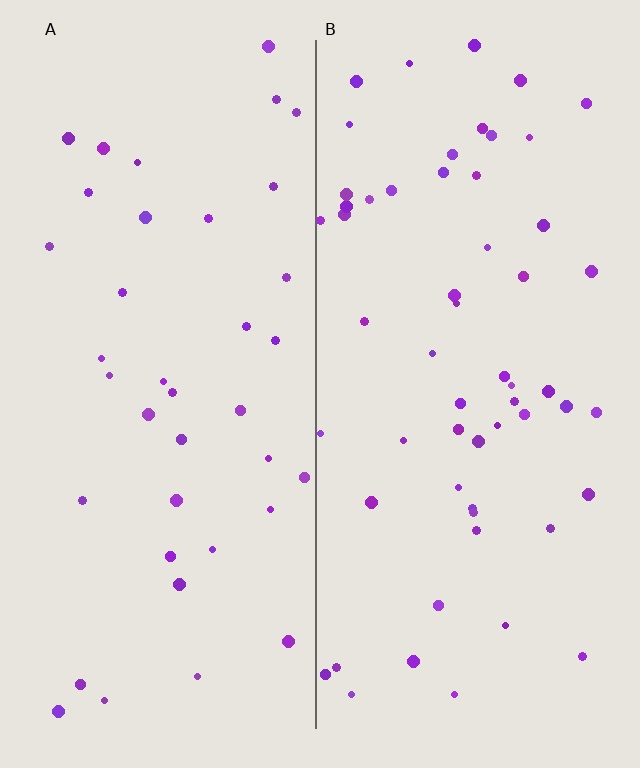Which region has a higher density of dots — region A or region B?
B (the right).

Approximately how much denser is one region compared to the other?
Approximately 1.5× — region B over region A.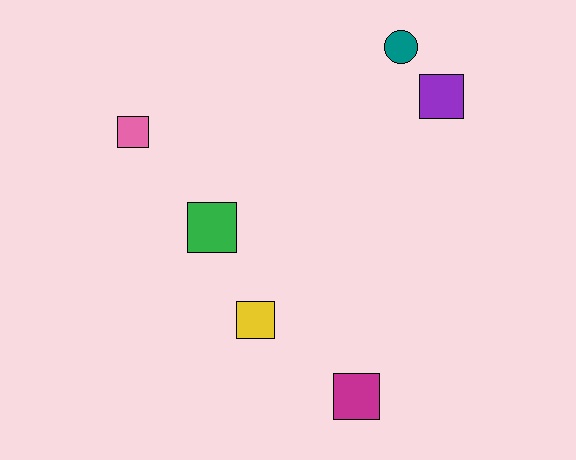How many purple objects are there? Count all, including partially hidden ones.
There is 1 purple object.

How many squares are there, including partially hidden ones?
There are 5 squares.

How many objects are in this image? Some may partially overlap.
There are 6 objects.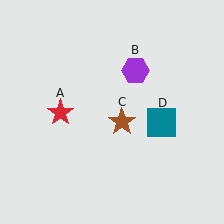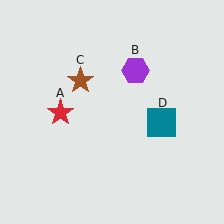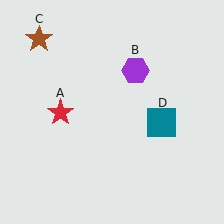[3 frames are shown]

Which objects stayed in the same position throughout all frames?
Red star (object A) and purple hexagon (object B) and teal square (object D) remained stationary.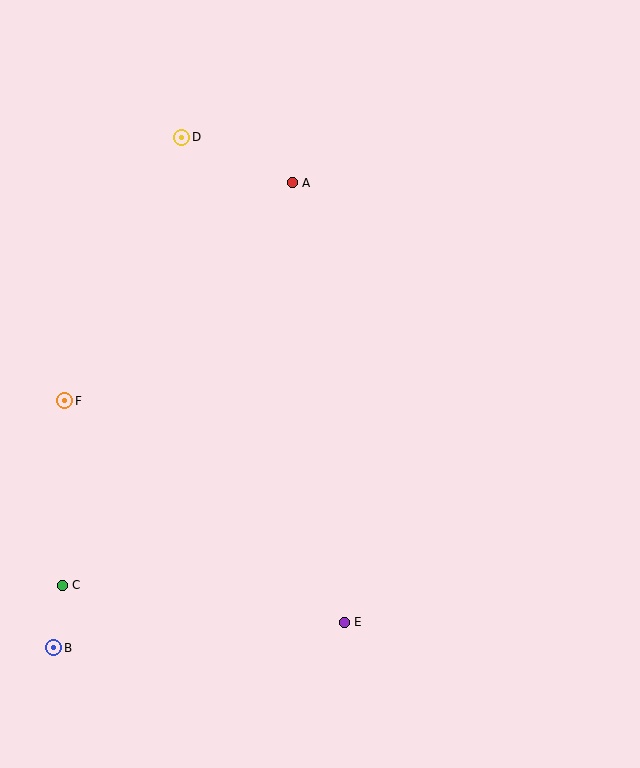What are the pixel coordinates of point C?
Point C is at (62, 585).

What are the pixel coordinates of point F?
Point F is at (65, 401).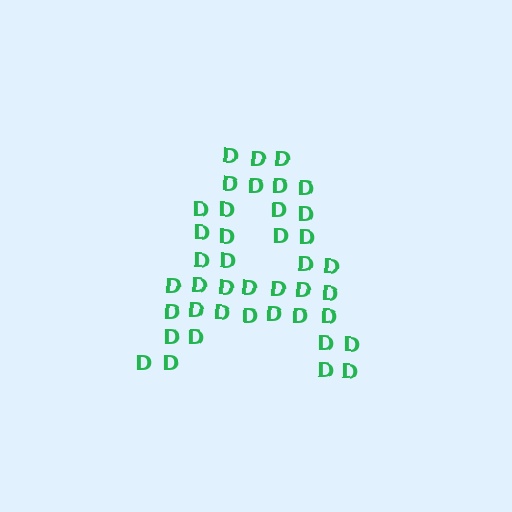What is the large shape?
The large shape is the letter A.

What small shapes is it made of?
It is made of small letter D's.